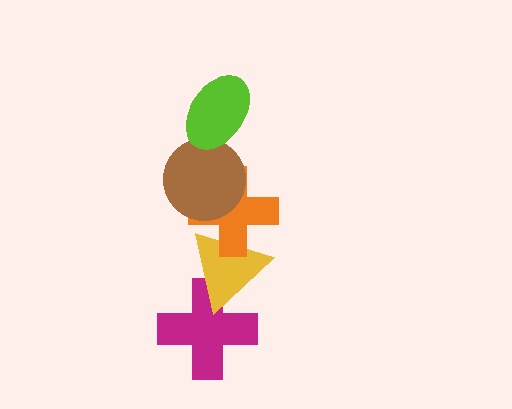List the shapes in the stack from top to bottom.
From top to bottom: the lime ellipse, the brown circle, the orange cross, the yellow triangle, the magenta cross.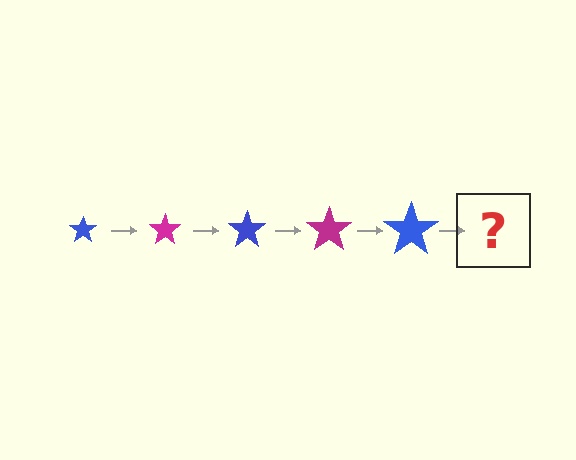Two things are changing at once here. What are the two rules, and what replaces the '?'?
The two rules are that the star grows larger each step and the color cycles through blue and magenta. The '?' should be a magenta star, larger than the previous one.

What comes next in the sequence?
The next element should be a magenta star, larger than the previous one.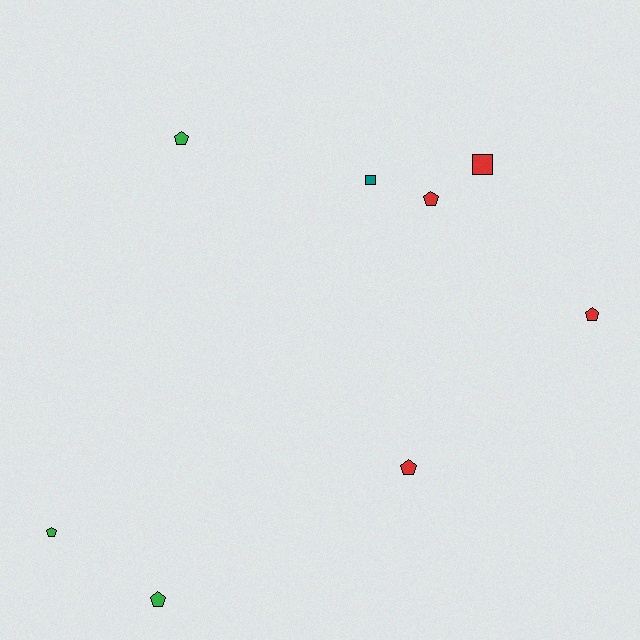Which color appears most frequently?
Red, with 4 objects.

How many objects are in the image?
There are 8 objects.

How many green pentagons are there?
There are 3 green pentagons.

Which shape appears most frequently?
Pentagon, with 6 objects.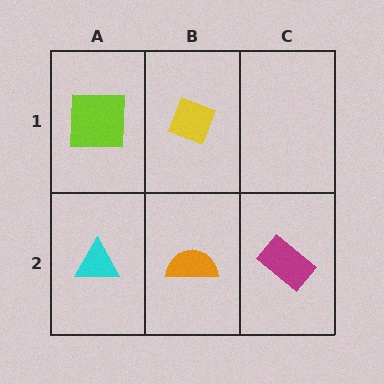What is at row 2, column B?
An orange semicircle.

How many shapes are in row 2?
3 shapes.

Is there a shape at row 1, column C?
No, that cell is empty.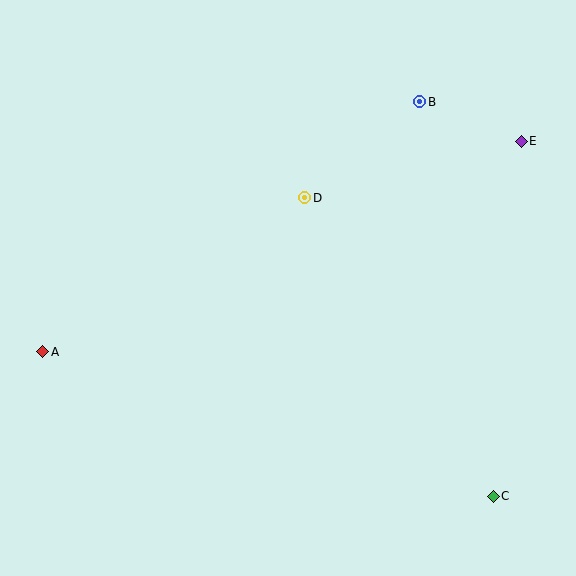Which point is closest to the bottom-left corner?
Point A is closest to the bottom-left corner.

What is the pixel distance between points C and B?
The distance between C and B is 401 pixels.